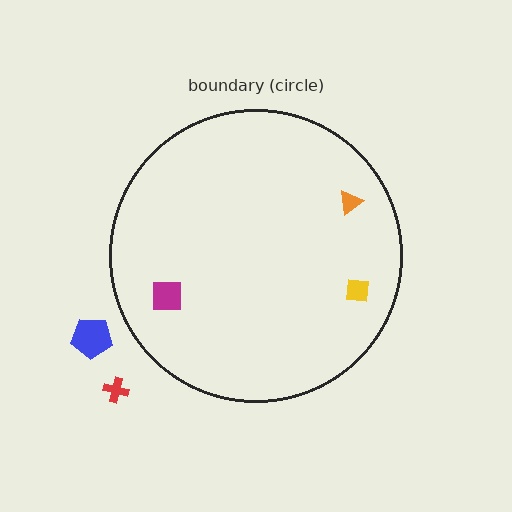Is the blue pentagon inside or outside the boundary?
Outside.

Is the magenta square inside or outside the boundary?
Inside.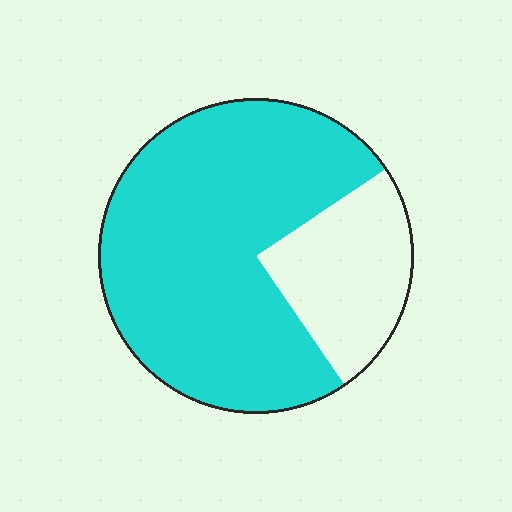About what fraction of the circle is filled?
About three quarters (3/4).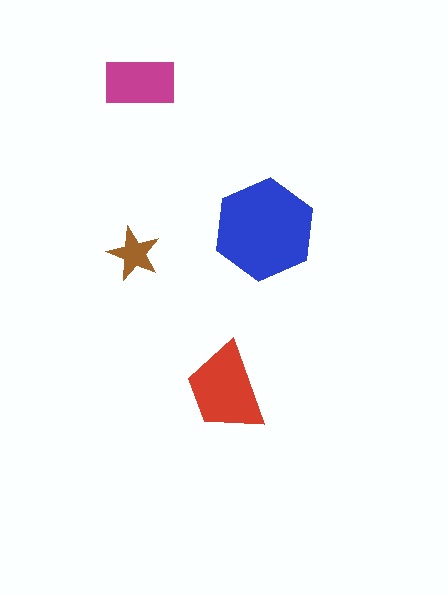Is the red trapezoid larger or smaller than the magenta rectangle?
Larger.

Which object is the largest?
The blue hexagon.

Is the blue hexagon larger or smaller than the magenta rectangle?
Larger.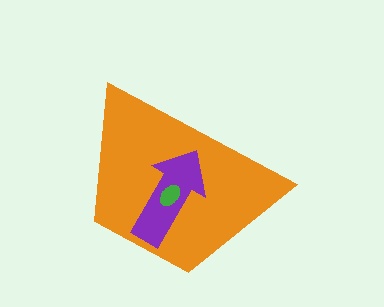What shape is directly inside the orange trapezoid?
The purple arrow.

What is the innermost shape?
The green ellipse.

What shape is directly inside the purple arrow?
The green ellipse.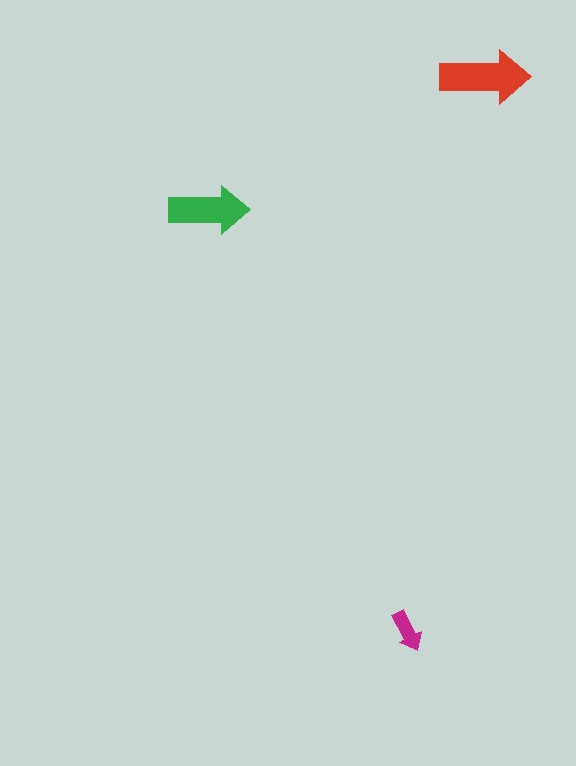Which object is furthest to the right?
The red arrow is rightmost.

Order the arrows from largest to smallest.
the red one, the green one, the magenta one.